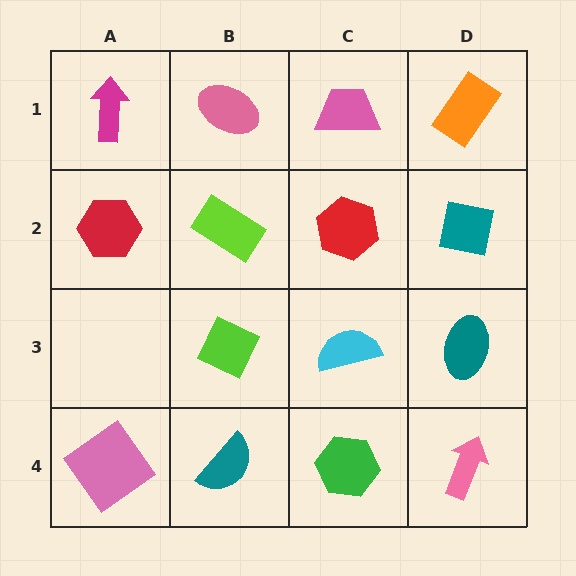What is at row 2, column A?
A red hexagon.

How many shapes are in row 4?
4 shapes.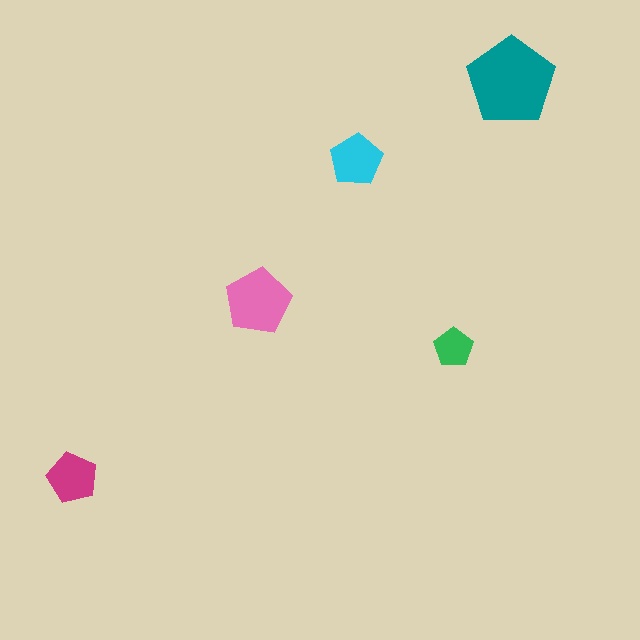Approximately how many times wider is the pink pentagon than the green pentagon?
About 1.5 times wider.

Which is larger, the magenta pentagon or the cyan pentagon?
The cyan one.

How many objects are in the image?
There are 5 objects in the image.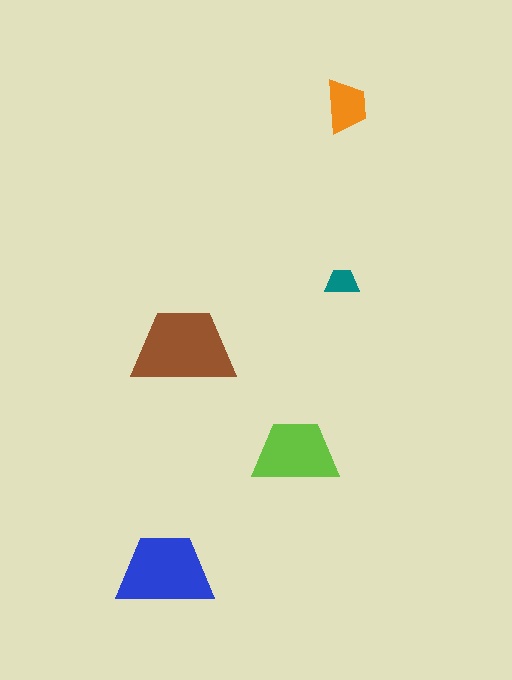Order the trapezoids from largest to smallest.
the brown one, the blue one, the lime one, the orange one, the teal one.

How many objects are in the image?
There are 5 objects in the image.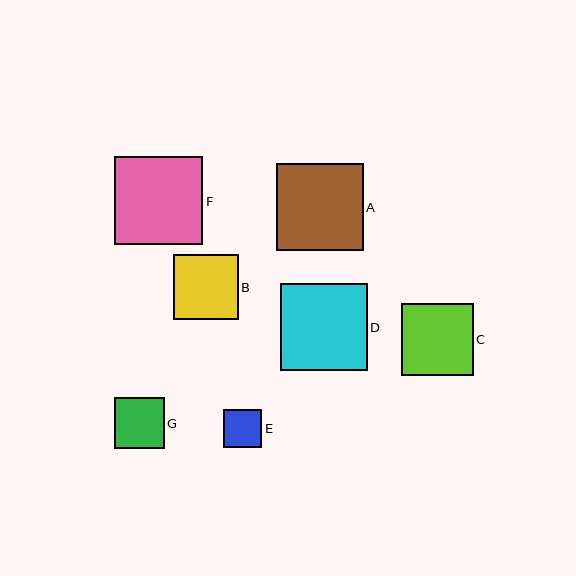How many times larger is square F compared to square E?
Square F is approximately 2.3 times the size of square E.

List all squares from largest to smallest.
From largest to smallest: F, D, A, C, B, G, E.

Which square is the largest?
Square F is the largest with a size of approximately 88 pixels.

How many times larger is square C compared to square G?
Square C is approximately 1.4 times the size of square G.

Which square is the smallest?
Square E is the smallest with a size of approximately 38 pixels.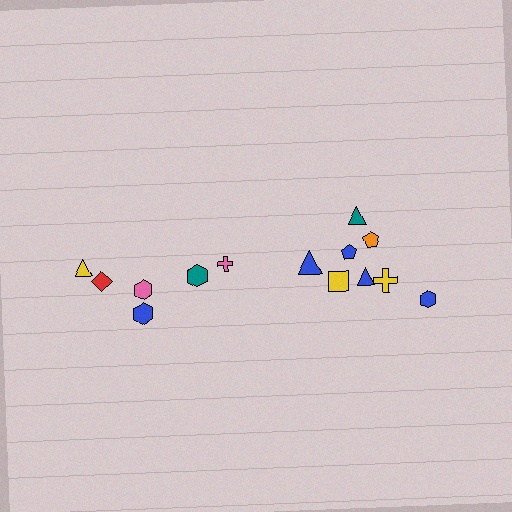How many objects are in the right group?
There are 8 objects.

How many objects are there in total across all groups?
There are 14 objects.